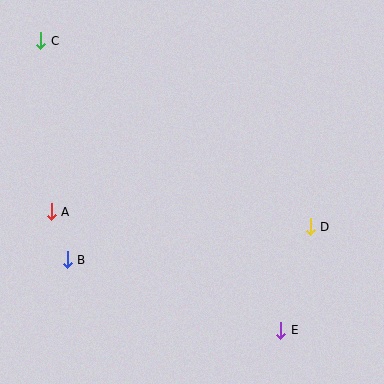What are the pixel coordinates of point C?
Point C is at (41, 41).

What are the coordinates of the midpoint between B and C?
The midpoint between B and C is at (54, 150).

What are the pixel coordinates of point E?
Point E is at (281, 330).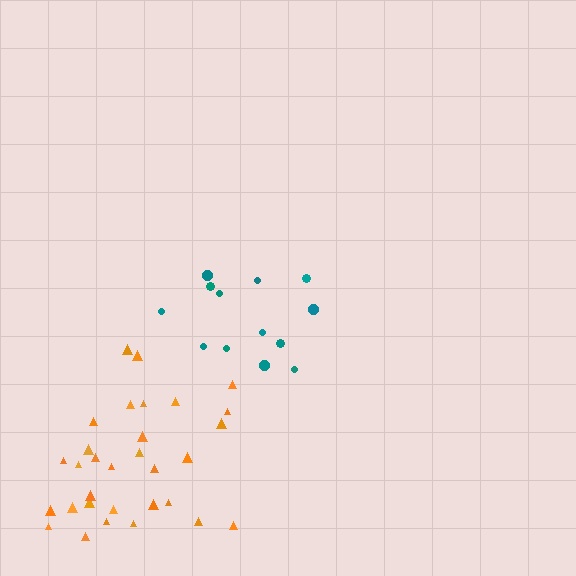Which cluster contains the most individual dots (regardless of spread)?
Orange (31).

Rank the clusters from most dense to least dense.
orange, teal.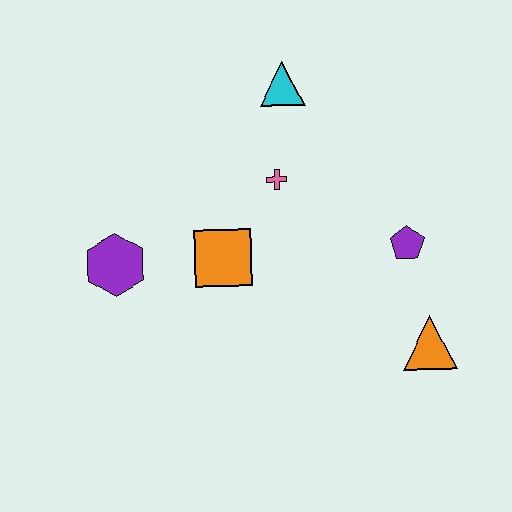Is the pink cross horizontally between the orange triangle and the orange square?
Yes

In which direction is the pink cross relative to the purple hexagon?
The pink cross is to the right of the purple hexagon.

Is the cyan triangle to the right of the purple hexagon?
Yes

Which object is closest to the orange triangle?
The purple pentagon is closest to the orange triangle.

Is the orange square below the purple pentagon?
Yes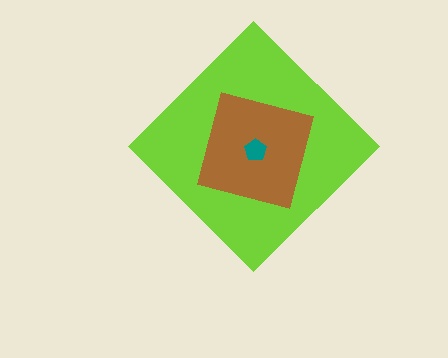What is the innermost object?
The teal pentagon.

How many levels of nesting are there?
3.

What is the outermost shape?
The lime diamond.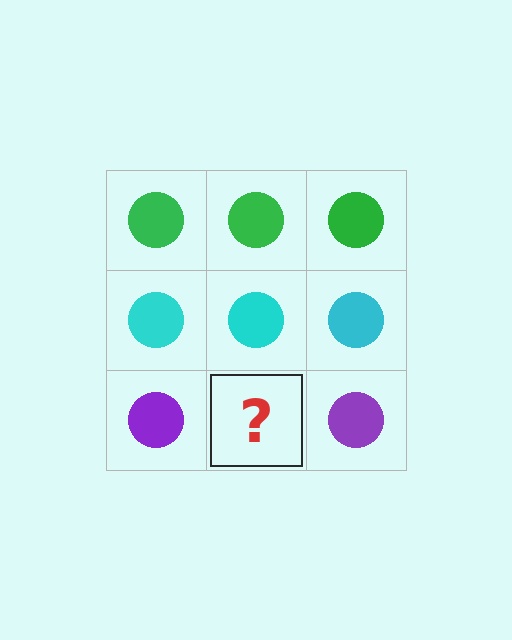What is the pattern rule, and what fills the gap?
The rule is that each row has a consistent color. The gap should be filled with a purple circle.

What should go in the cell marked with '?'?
The missing cell should contain a purple circle.